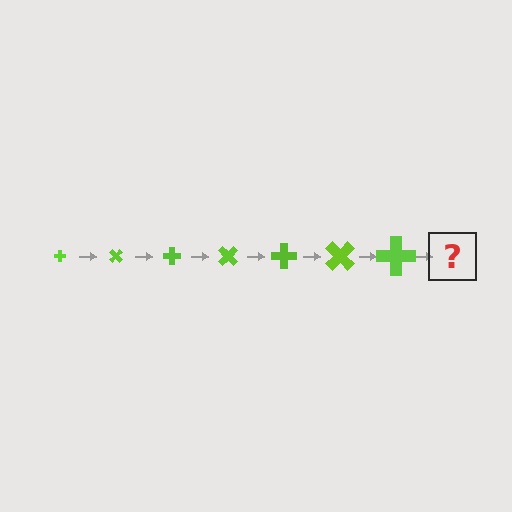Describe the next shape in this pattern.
It should be a cross, larger than the previous one and rotated 315 degrees from the start.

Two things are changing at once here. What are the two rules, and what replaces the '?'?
The two rules are that the cross grows larger each step and it rotates 45 degrees each step. The '?' should be a cross, larger than the previous one and rotated 315 degrees from the start.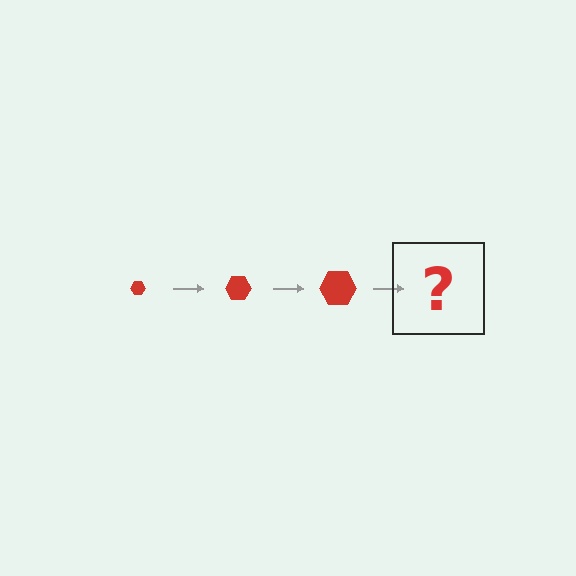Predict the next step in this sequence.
The next step is a red hexagon, larger than the previous one.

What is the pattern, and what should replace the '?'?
The pattern is that the hexagon gets progressively larger each step. The '?' should be a red hexagon, larger than the previous one.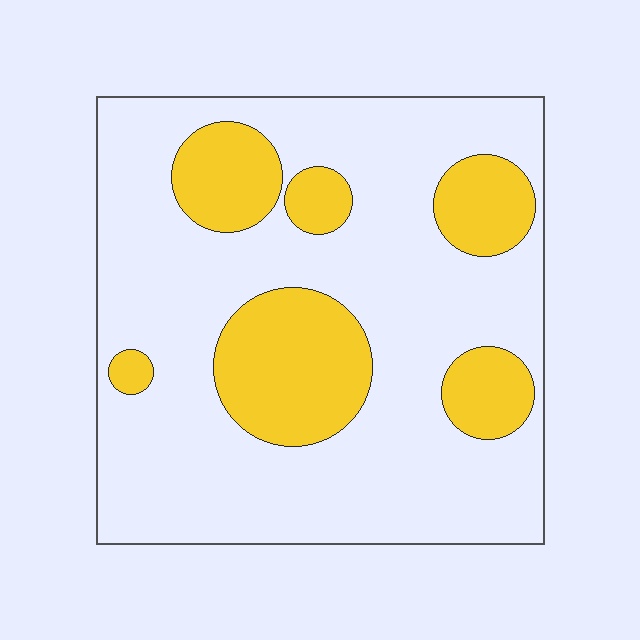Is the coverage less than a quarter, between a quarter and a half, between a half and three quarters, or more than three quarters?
Between a quarter and a half.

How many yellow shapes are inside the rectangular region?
6.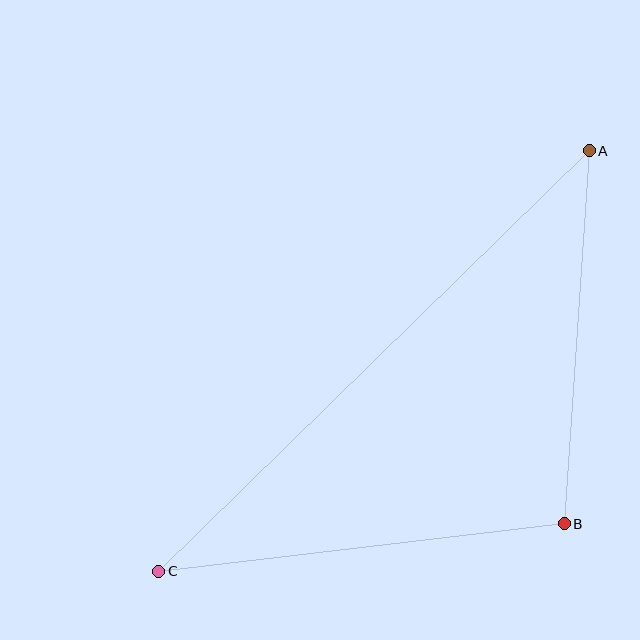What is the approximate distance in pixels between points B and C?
The distance between B and C is approximately 408 pixels.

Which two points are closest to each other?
Points A and B are closest to each other.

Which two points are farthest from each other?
Points A and C are farthest from each other.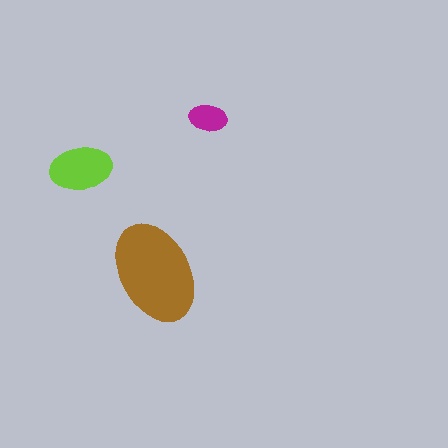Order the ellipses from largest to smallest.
the brown one, the lime one, the magenta one.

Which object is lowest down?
The brown ellipse is bottommost.